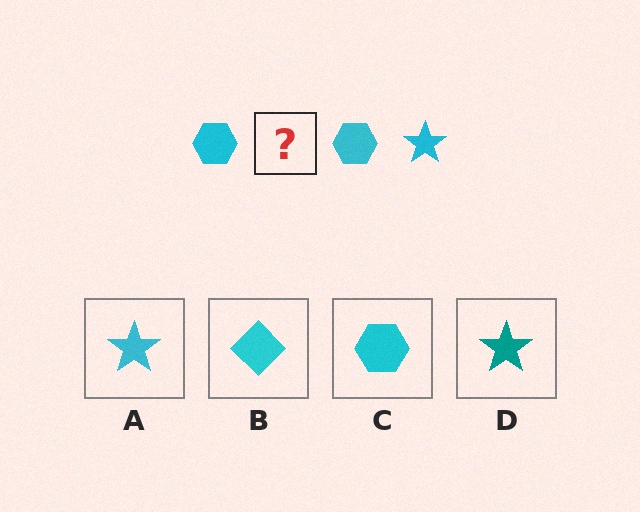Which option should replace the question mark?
Option A.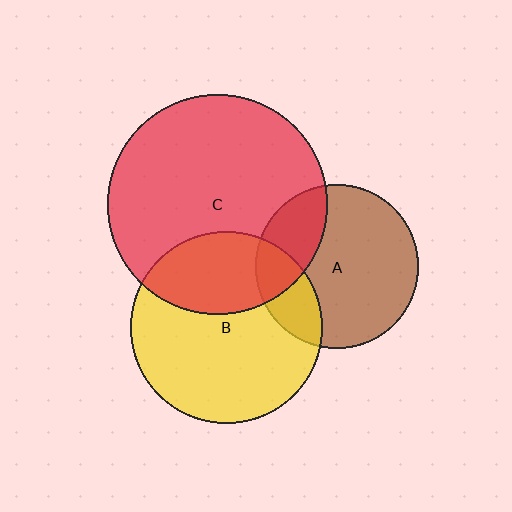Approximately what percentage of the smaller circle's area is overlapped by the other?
Approximately 35%.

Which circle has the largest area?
Circle C (red).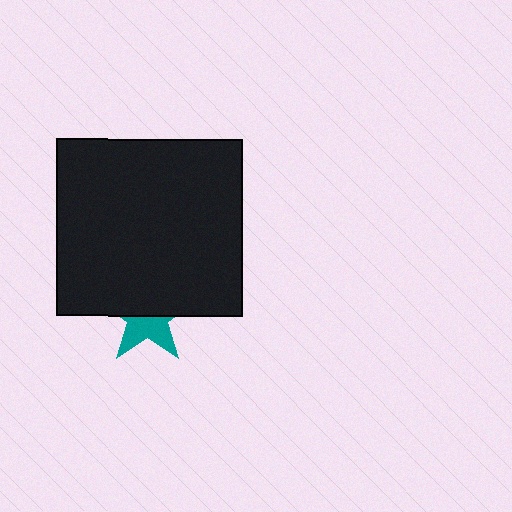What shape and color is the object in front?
The object in front is a black rectangle.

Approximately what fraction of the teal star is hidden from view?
Roughly 55% of the teal star is hidden behind the black rectangle.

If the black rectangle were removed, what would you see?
You would see the complete teal star.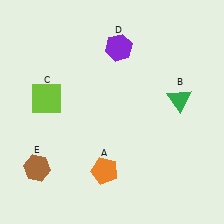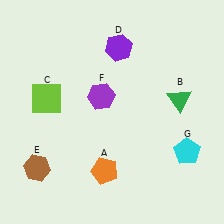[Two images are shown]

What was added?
A purple hexagon (F), a cyan pentagon (G) were added in Image 2.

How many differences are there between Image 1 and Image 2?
There are 2 differences between the two images.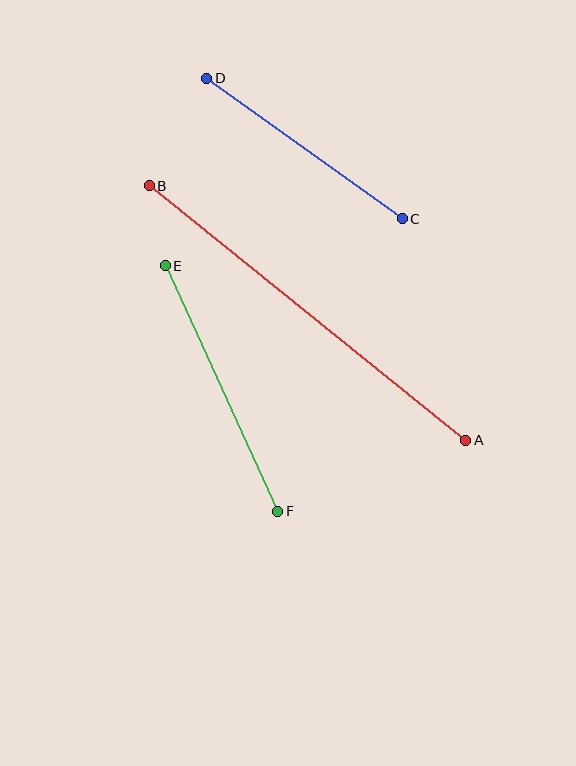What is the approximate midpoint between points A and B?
The midpoint is at approximately (307, 313) pixels.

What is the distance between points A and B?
The distance is approximately 406 pixels.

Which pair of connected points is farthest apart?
Points A and B are farthest apart.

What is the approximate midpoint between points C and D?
The midpoint is at approximately (305, 148) pixels.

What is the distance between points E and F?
The distance is approximately 270 pixels.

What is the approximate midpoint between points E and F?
The midpoint is at approximately (221, 389) pixels.